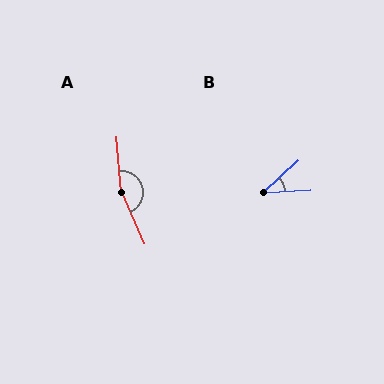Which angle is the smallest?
B, at approximately 39 degrees.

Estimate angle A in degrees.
Approximately 161 degrees.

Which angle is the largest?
A, at approximately 161 degrees.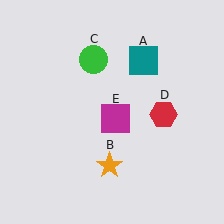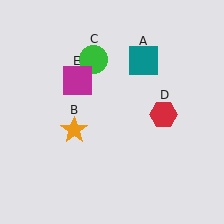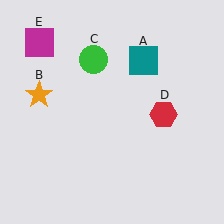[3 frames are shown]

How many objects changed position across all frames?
2 objects changed position: orange star (object B), magenta square (object E).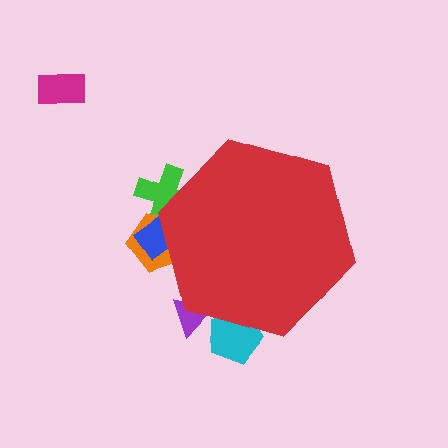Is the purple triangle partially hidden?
Yes, the purple triangle is partially hidden behind the red hexagon.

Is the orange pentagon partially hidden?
Yes, the orange pentagon is partially hidden behind the red hexagon.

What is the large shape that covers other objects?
A red hexagon.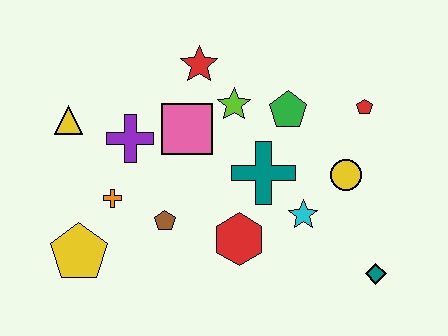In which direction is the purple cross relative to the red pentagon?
The purple cross is to the left of the red pentagon.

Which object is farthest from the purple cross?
The teal diamond is farthest from the purple cross.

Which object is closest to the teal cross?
The cyan star is closest to the teal cross.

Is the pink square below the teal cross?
No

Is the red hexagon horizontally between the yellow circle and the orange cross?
Yes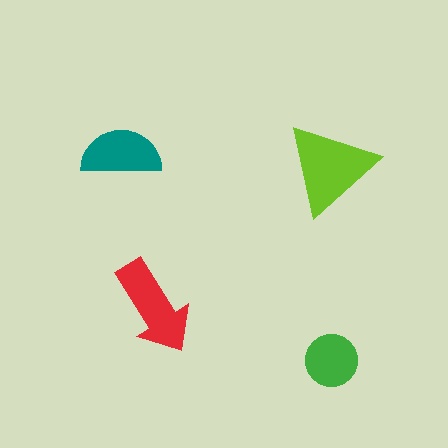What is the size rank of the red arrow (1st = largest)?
2nd.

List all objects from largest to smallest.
The lime triangle, the red arrow, the teal semicircle, the green circle.